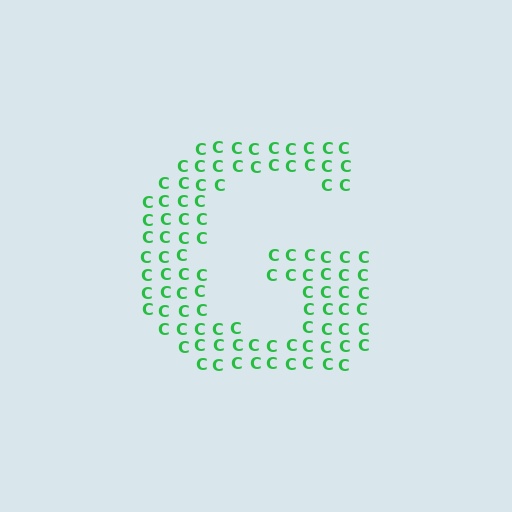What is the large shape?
The large shape is the letter G.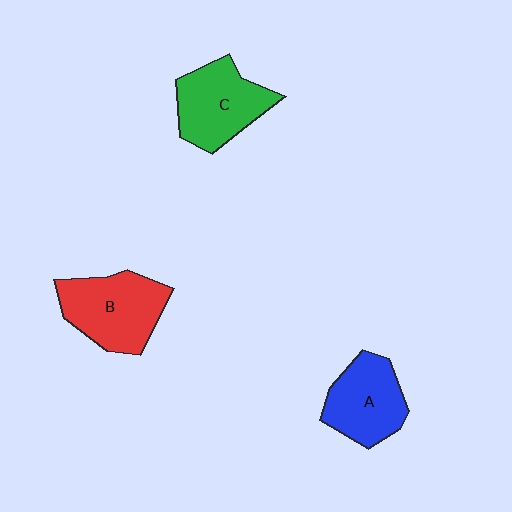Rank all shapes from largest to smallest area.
From largest to smallest: B (red), C (green), A (blue).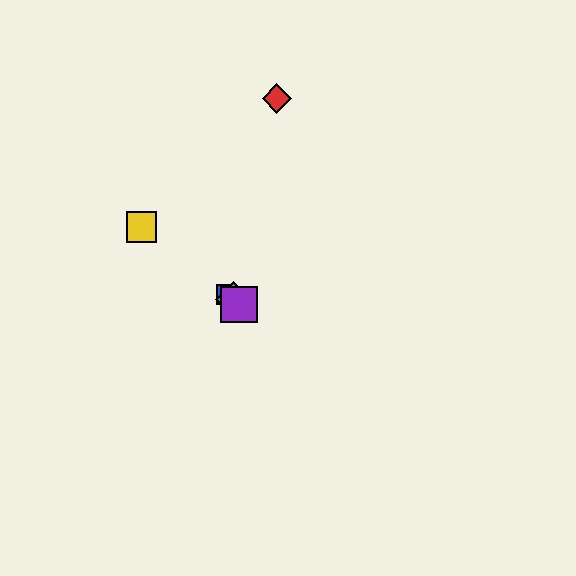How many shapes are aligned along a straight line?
4 shapes (the blue square, the green diamond, the yellow square, the purple square) are aligned along a straight line.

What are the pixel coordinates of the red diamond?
The red diamond is at (277, 99).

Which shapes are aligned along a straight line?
The blue square, the green diamond, the yellow square, the purple square are aligned along a straight line.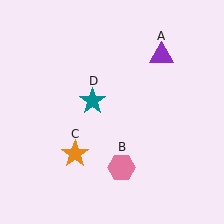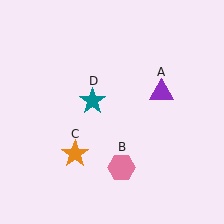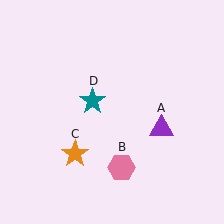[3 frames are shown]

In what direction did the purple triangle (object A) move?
The purple triangle (object A) moved down.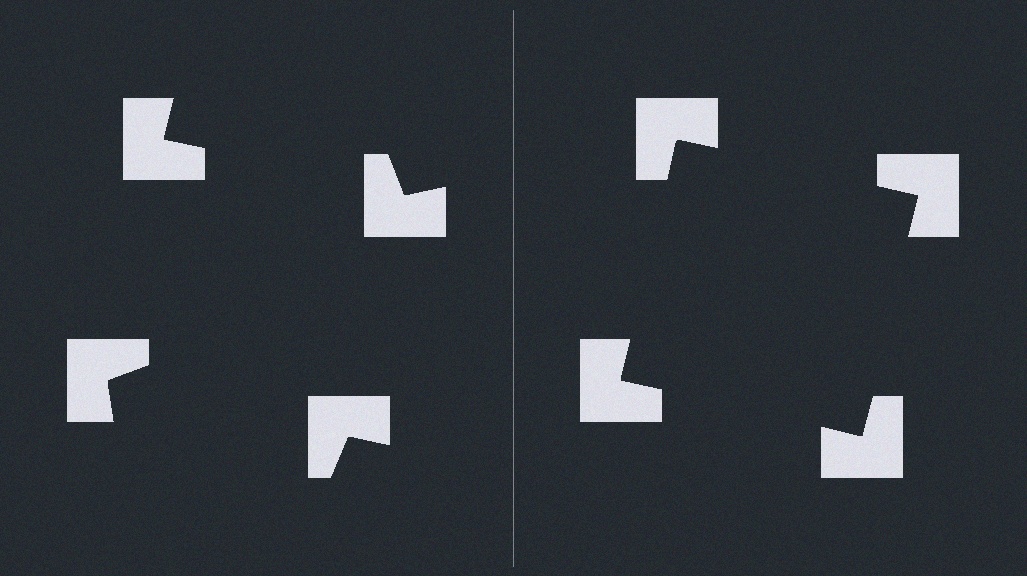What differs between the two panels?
The notched squares are positioned identically on both sides; only the wedge orientations differ. On the right they align to a square; on the left they are misaligned.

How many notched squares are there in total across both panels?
8 — 4 on each side.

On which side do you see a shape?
An illusory square appears on the right side. On the left side the wedge cuts are rotated, so no coherent shape forms.